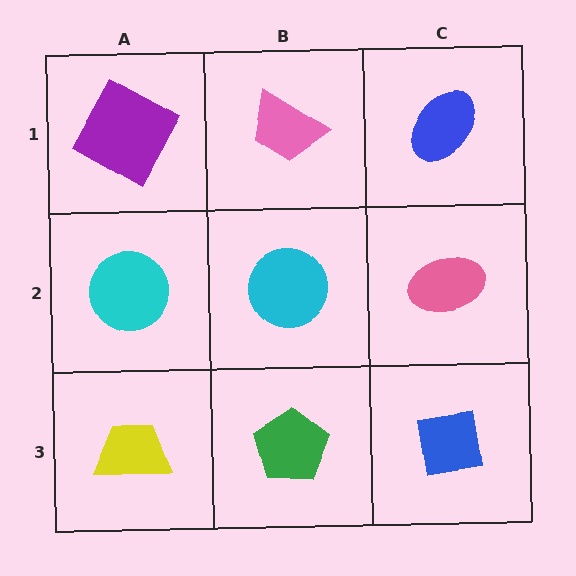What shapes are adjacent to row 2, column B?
A pink trapezoid (row 1, column B), a green pentagon (row 3, column B), a cyan circle (row 2, column A), a pink ellipse (row 2, column C).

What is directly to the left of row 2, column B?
A cyan circle.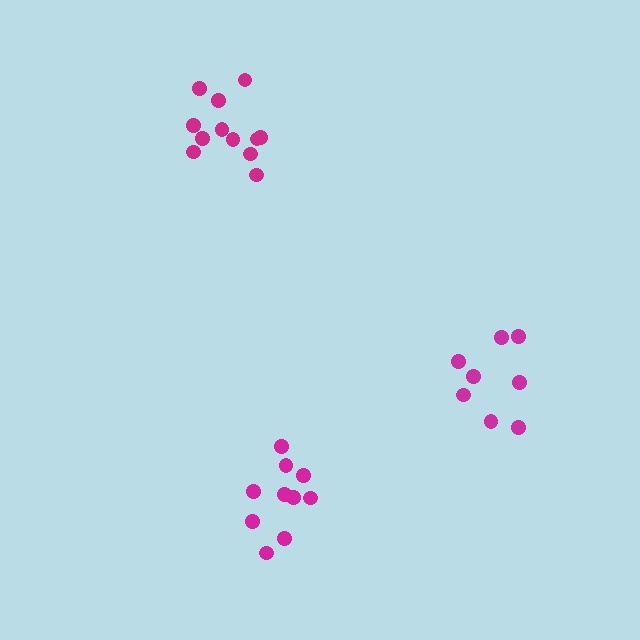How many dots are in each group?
Group 1: 8 dots, Group 2: 10 dots, Group 3: 12 dots (30 total).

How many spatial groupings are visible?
There are 3 spatial groupings.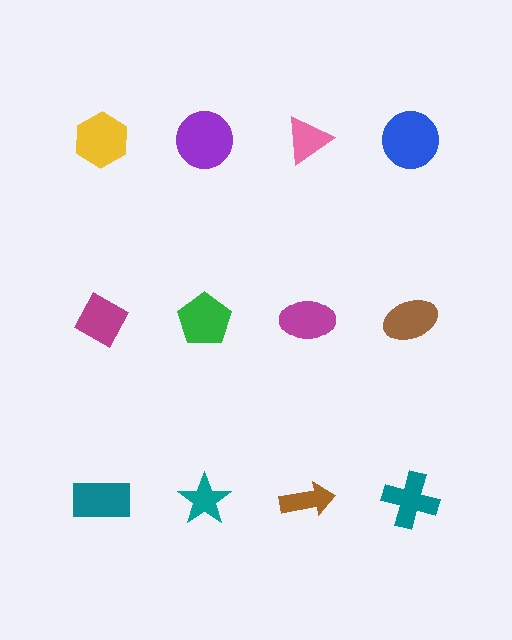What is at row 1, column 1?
A yellow hexagon.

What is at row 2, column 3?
A magenta ellipse.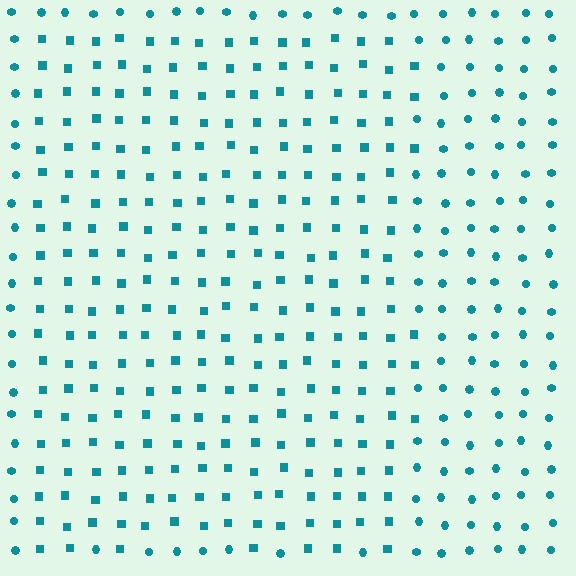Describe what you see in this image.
The image is filled with small teal elements arranged in a uniform grid. A rectangle-shaped region contains squares, while the surrounding area contains circles. The boundary is defined purely by the change in element shape.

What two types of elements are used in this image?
The image uses squares inside the rectangle region and circles outside it.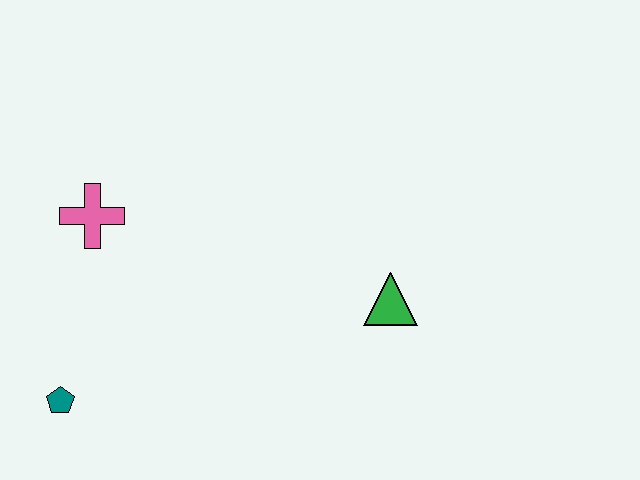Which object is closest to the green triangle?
The pink cross is closest to the green triangle.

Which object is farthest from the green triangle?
The teal pentagon is farthest from the green triangle.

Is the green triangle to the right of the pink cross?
Yes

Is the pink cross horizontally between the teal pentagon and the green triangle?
Yes